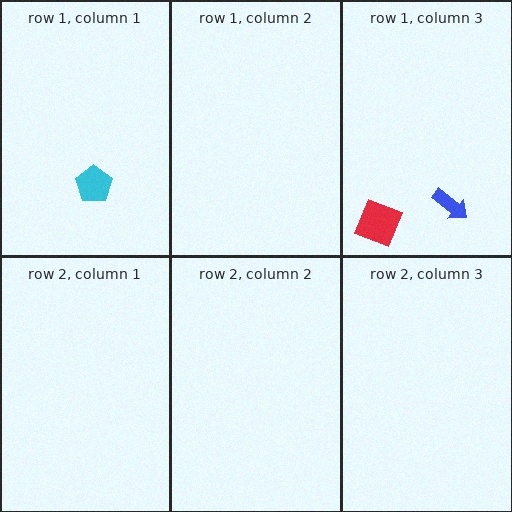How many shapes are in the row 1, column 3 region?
2.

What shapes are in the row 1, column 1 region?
The cyan pentagon.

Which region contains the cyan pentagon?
The row 1, column 1 region.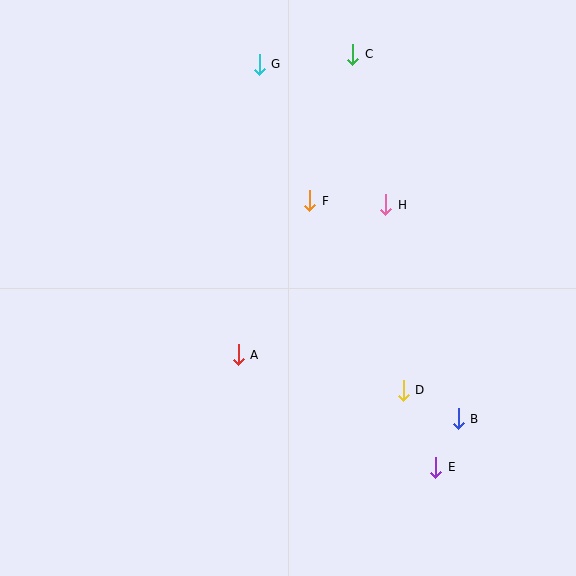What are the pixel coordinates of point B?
Point B is at (458, 419).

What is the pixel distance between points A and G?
The distance between A and G is 291 pixels.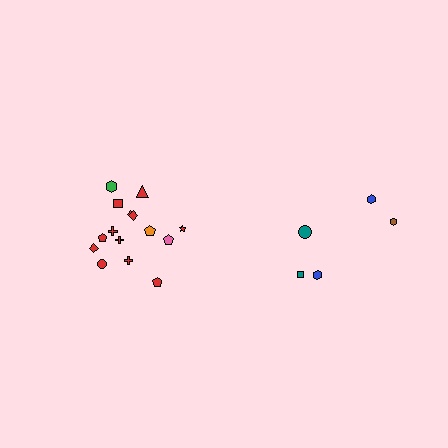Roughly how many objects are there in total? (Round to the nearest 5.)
Roughly 20 objects in total.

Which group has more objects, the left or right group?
The left group.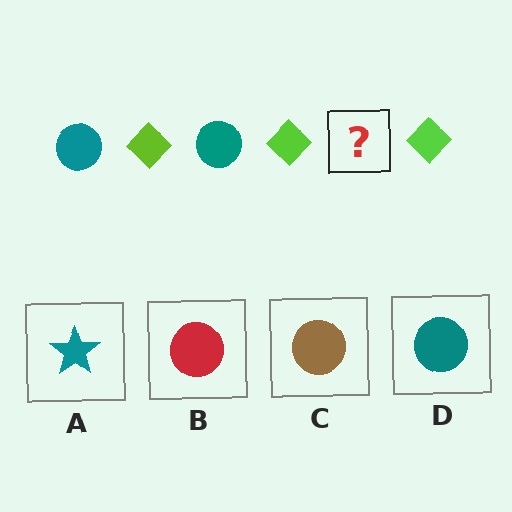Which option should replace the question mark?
Option D.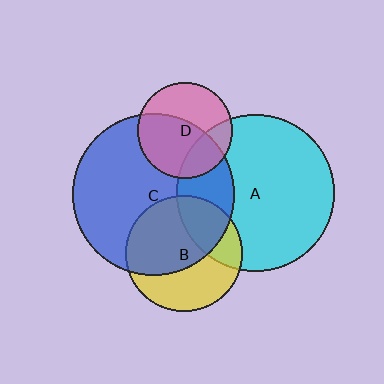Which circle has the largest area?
Circle C (blue).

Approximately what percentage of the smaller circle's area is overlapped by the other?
Approximately 25%.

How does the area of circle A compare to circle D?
Approximately 2.7 times.